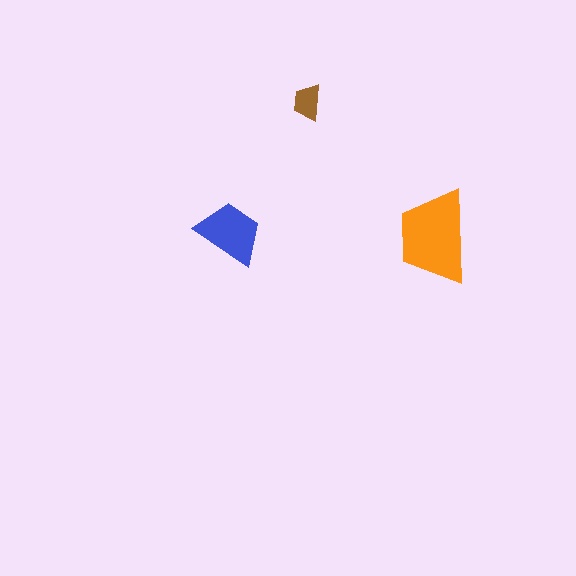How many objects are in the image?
There are 3 objects in the image.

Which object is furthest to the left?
The blue trapezoid is leftmost.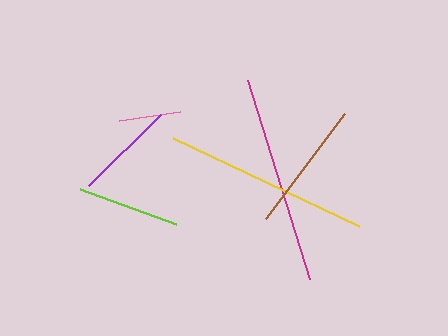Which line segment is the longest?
The magenta line is the longest at approximately 209 pixels.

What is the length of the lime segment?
The lime segment is approximately 102 pixels long.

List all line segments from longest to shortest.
From longest to shortest: magenta, yellow, brown, lime, purple, pink.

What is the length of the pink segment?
The pink segment is approximately 61 pixels long.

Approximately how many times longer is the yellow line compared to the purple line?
The yellow line is approximately 2.0 times the length of the purple line.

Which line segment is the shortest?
The pink line is the shortest at approximately 61 pixels.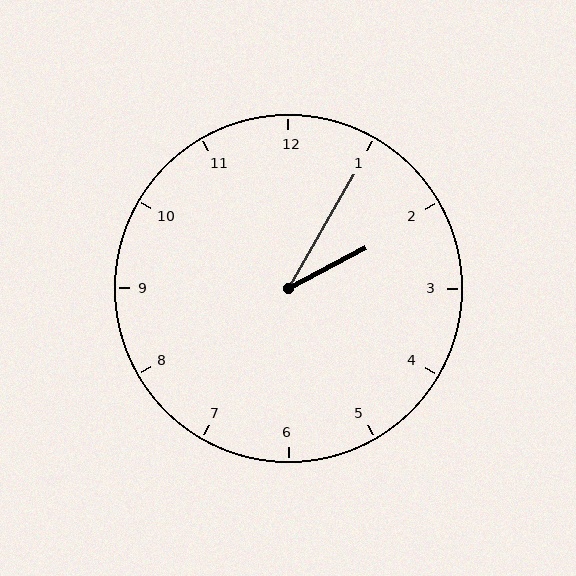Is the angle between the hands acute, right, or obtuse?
It is acute.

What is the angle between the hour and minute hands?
Approximately 32 degrees.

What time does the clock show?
2:05.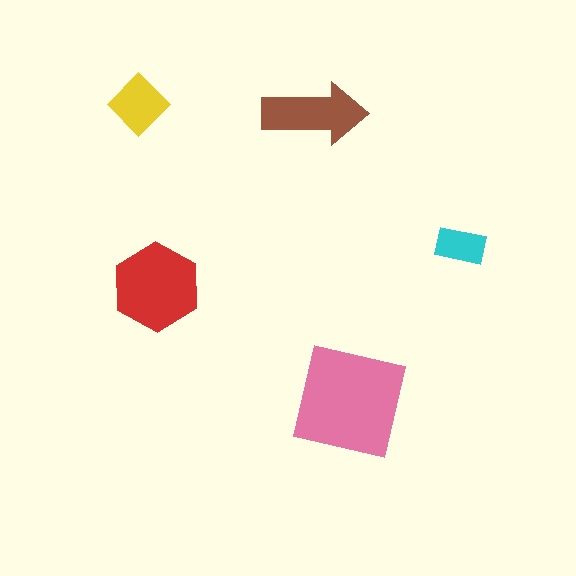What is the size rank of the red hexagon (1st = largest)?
2nd.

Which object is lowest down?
The pink square is bottommost.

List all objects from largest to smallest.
The pink square, the red hexagon, the brown arrow, the yellow diamond, the cyan rectangle.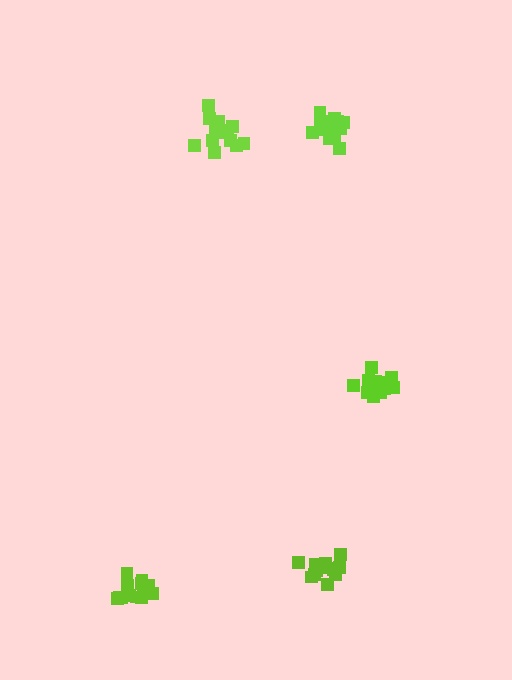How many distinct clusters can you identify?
There are 5 distinct clusters.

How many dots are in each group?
Group 1: 15 dots, Group 2: 14 dots, Group 3: 14 dots, Group 4: 13 dots, Group 5: 13 dots (69 total).